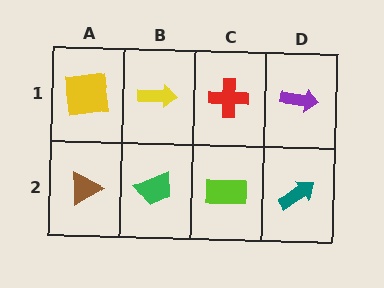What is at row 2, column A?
A brown triangle.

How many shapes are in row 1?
4 shapes.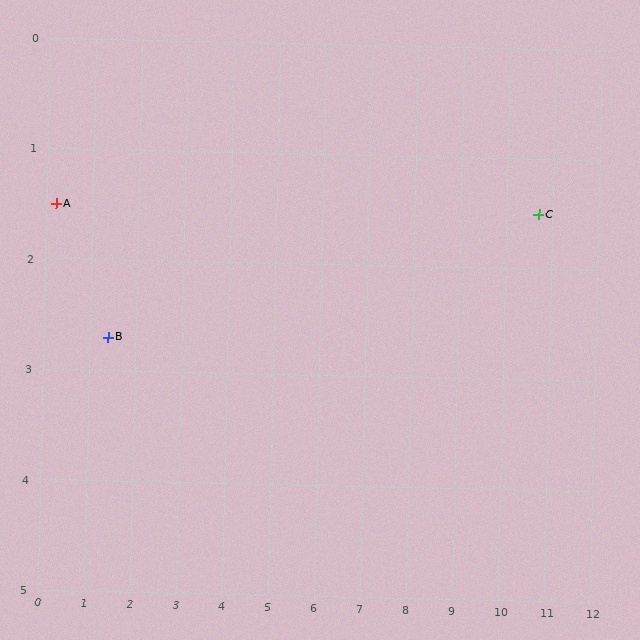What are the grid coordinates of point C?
Point C is at approximately (10.7, 1.5).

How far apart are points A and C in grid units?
Points A and C are about 10.5 grid units apart.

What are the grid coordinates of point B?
Point B is at approximately (1.4, 2.7).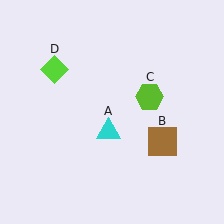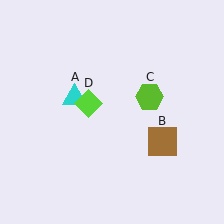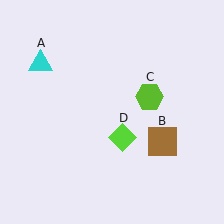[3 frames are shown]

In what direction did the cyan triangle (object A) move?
The cyan triangle (object A) moved up and to the left.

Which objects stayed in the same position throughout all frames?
Brown square (object B) and lime hexagon (object C) remained stationary.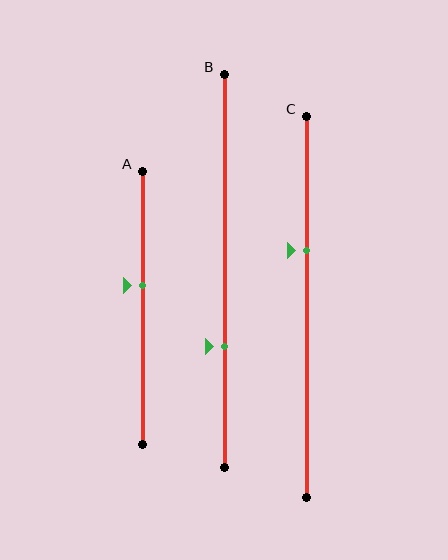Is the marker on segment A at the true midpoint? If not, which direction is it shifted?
No, the marker on segment A is shifted upward by about 8% of the segment length.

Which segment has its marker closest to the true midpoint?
Segment A has its marker closest to the true midpoint.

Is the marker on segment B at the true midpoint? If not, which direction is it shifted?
No, the marker on segment B is shifted downward by about 19% of the segment length.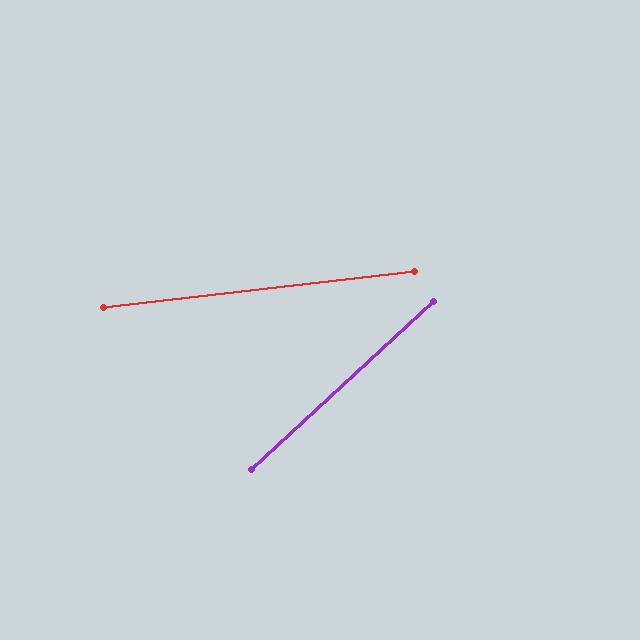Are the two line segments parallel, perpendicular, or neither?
Neither parallel nor perpendicular — they differ by about 36°.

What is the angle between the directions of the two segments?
Approximately 36 degrees.